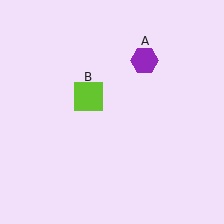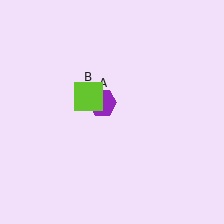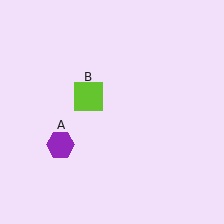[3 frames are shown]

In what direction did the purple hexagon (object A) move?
The purple hexagon (object A) moved down and to the left.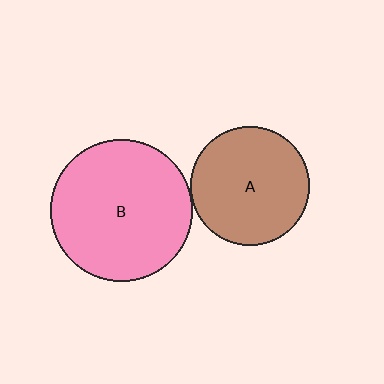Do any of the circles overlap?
No, none of the circles overlap.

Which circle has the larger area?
Circle B (pink).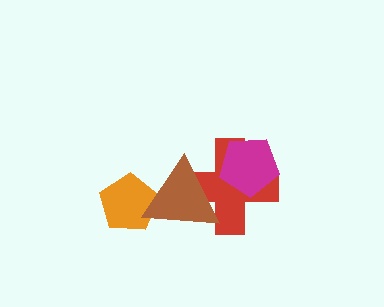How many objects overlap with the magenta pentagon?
1 object overlaps with the magenta pentagon.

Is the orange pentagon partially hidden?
Yes, it is partially covered by another shape.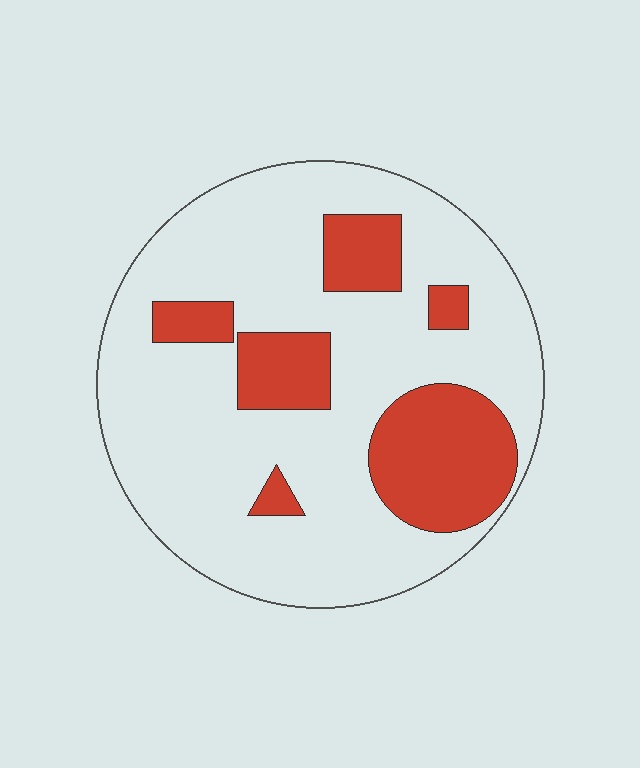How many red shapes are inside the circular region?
6.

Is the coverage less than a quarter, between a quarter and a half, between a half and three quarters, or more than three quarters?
Less than a quarter.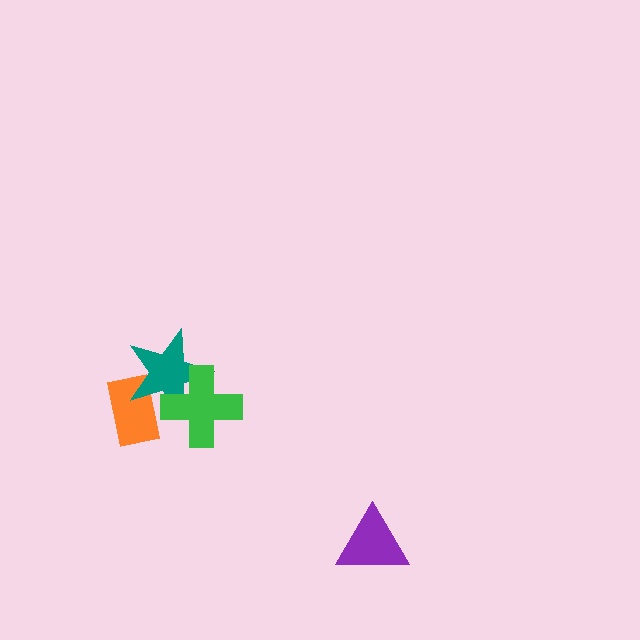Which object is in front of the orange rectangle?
The teal star is in front of the orange rectangle.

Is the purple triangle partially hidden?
No, no other shape covers it.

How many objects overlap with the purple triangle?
0 objects overlap with the purple triangle.